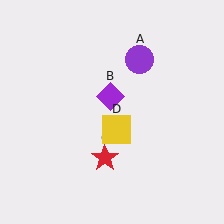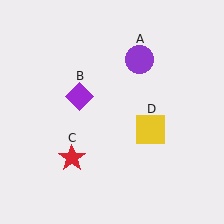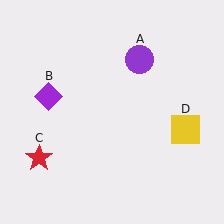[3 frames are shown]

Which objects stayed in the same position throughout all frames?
Purple circle (object A) remained stationary.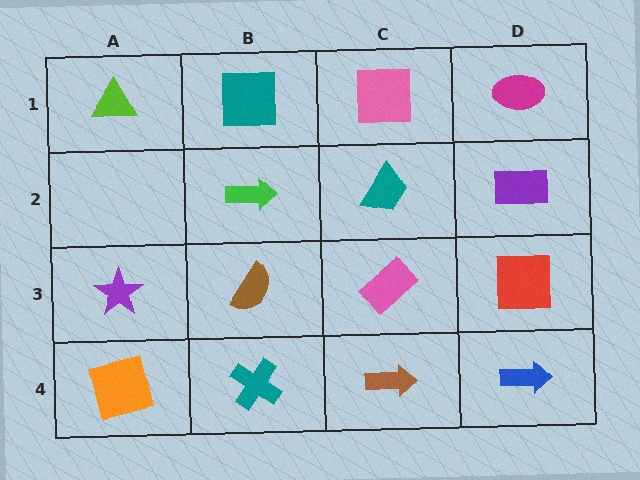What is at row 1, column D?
A magenta ellipse.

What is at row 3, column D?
A red square.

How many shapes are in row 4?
4 shapes.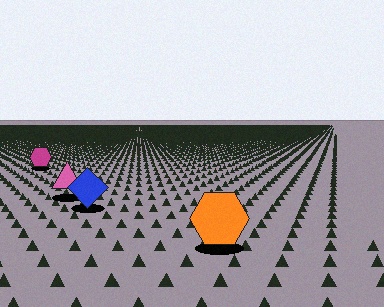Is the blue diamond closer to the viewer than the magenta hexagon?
Yes. The blue diamond is closer — you can tell from the texture gradient: the ground texture is coarser near it.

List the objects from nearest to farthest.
From nearest to farthest: the orange hexagon, the blue diamond, the pink triangle, the magenta hexagon.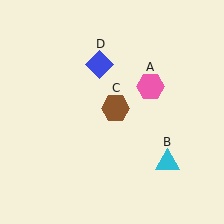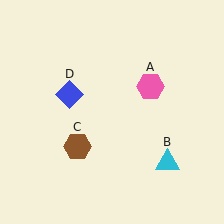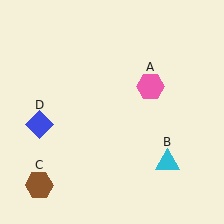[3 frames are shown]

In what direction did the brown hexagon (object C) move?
The brown hexagon (object C) moved down and to the left.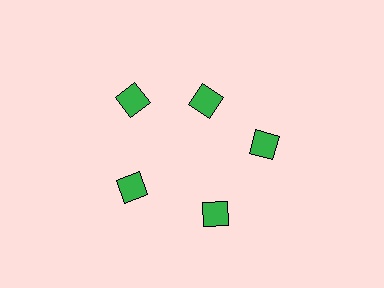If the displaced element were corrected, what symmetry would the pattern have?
It would have 5-fold rotational symmetry — the pattern would map onto itself every 72 degrees.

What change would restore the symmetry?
The symmetry would be restored by moving it outward, back onto the ring so that all 5 diamonds sit at equal angles and equal distance from the center.